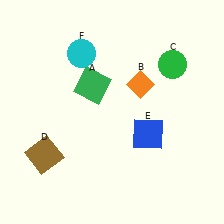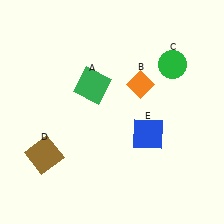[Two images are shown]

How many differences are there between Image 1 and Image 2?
There is 1 difference between the two images.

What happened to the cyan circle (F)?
The cyan circle (F) was removed in Image 2. It was in the top-left area of Image 1.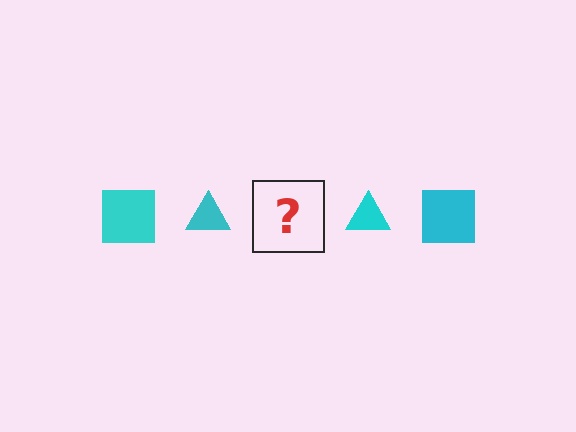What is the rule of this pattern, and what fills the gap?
The rule is that the pattern cycles through square, triangle shapes in cyan. The gap should be filled with a cyan square.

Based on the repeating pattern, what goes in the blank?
The blank should be a cyan square.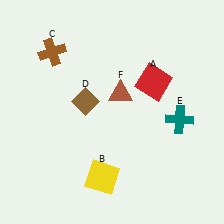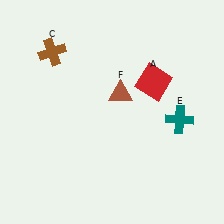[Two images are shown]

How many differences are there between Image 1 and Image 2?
There are 2 differences between the two images.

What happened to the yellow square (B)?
The yellow square (B) was removed in Image 2. It was in the bottom-left area of Image 1.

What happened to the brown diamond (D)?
The brown diamond (D) was removed in Image 2. It was in the top-left area of Image 1.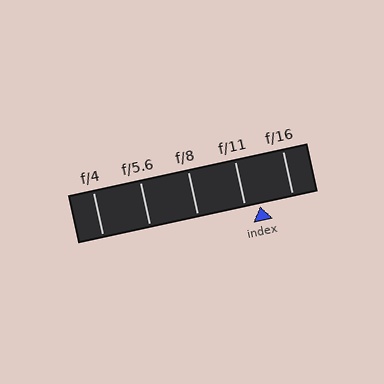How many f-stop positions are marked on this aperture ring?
There are 5 f-stop positions marked.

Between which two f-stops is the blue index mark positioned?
The index mark is between f/11 and f/16.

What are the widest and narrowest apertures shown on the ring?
The widest aperture shown is f/4 and the narrowest is f/16.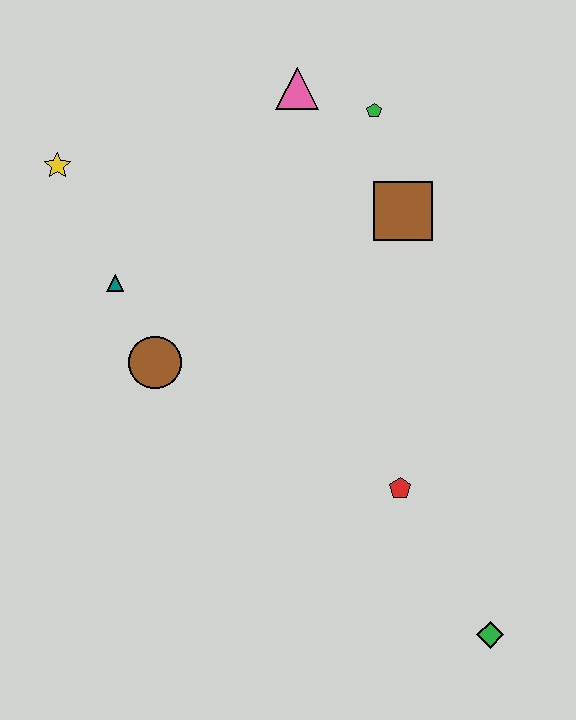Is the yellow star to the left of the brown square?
Yes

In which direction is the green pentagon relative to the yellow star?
The green pentagon is to the right of the yellow star.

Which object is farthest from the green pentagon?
The green diamond is farthest from the green pentagon.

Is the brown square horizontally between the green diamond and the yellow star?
Yes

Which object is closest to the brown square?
The green pentagon is closest to the brown square.